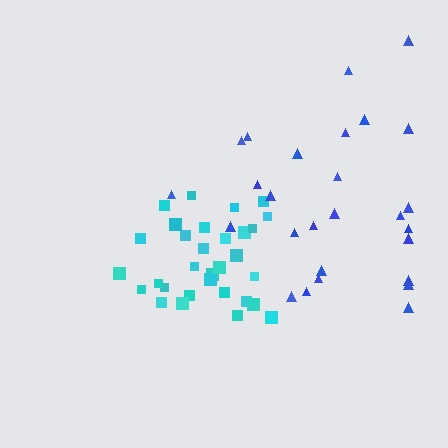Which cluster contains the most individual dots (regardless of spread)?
Cyan (31).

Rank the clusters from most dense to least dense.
cyan, blue.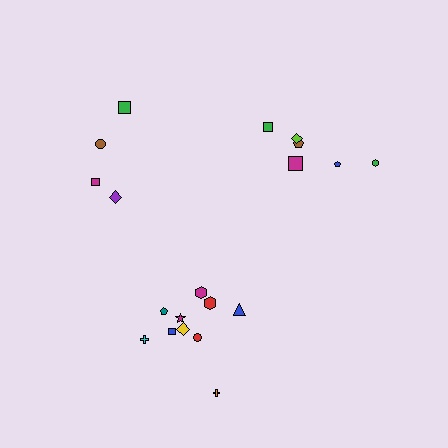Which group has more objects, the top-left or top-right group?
The top-right group.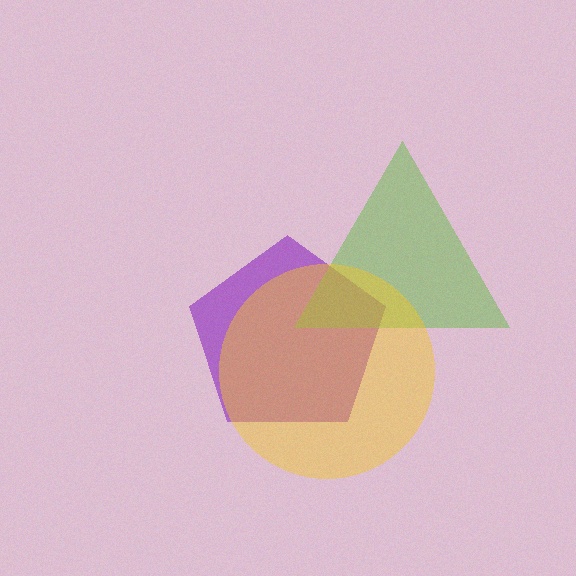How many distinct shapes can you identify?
There are 3 distinct shapes: a purple pentagon, a lime triangle, a yellow circle.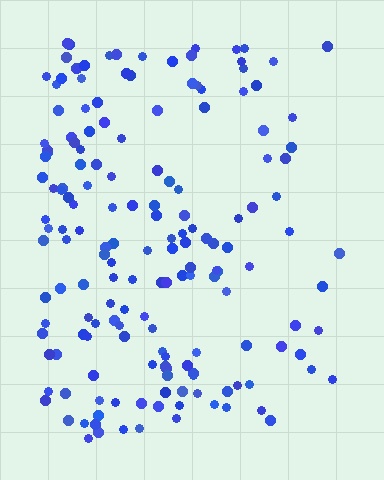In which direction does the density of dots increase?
From right to left, with the left side densest.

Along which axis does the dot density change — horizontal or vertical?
Horizontal.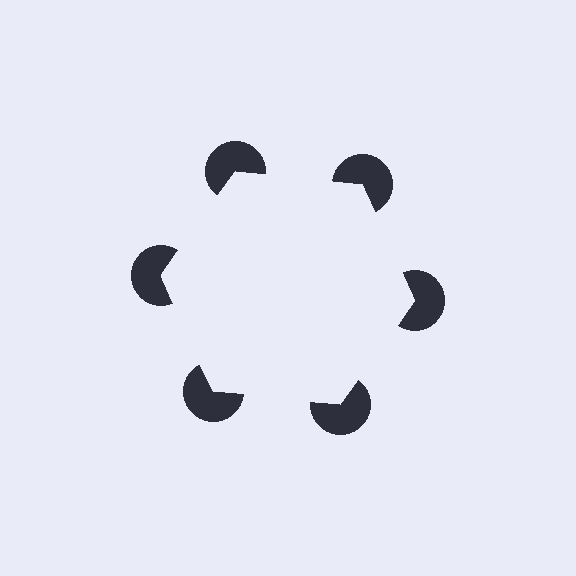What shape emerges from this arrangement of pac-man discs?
An illusory hexagon — its edges are inferred from the aligned wedge cuts in the pac-man discs, not physically drawn.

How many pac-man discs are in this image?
There are 6 — one at each vertex of the illusory hexagon.